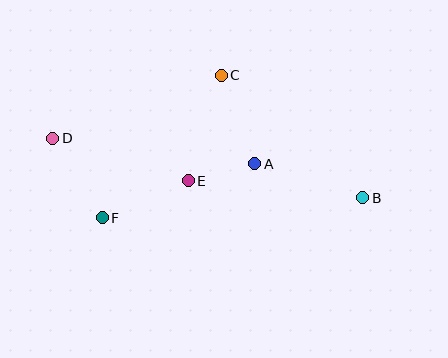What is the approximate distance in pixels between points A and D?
The distance between A and D is approximately 203 pixels.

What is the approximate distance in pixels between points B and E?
The distance between B and E is approximately 176 pixels.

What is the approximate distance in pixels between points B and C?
The distance between B and C is approximately 187 pixels.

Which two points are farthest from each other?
Points B and D are farthest from each other.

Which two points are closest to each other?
Points A and E are closest to each other.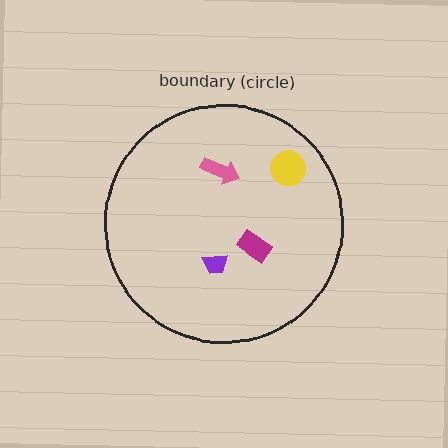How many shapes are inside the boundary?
4 inside, 0 outside.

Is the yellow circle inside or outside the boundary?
Inside.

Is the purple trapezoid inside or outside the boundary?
Inside.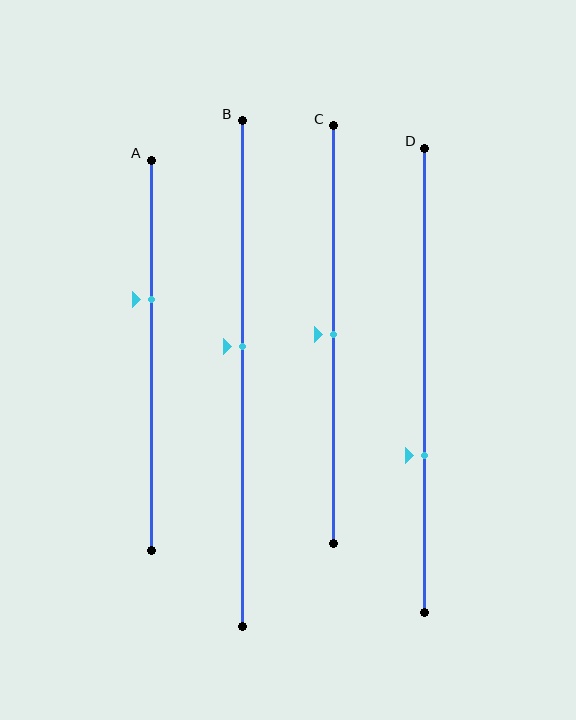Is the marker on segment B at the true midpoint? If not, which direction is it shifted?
No, the marker on segment B is shifted upward by about 5% of the segment length.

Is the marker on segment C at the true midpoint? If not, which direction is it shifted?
Yes, the marker on segment C is at the true midpoint.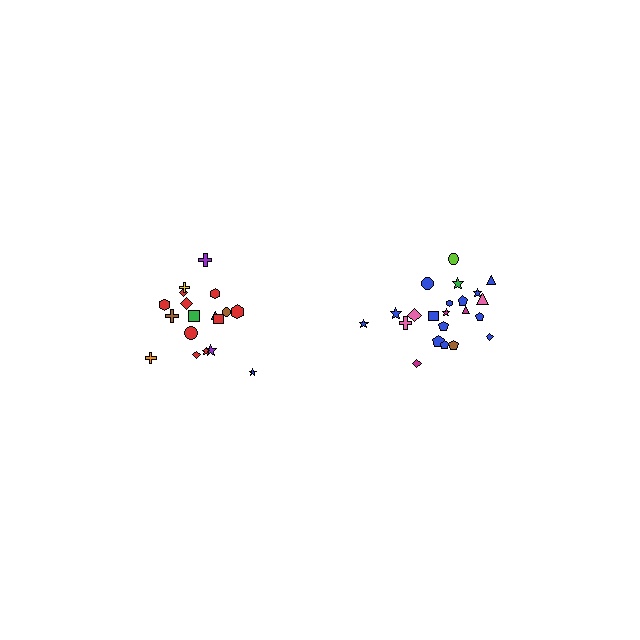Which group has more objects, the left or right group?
The right group.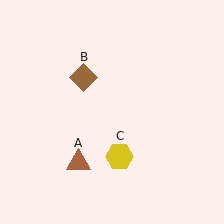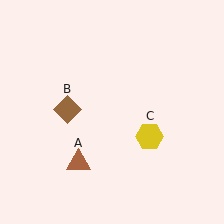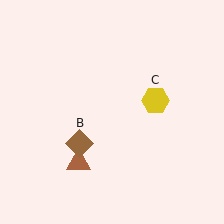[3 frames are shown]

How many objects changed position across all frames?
2 objects changed position: brown diamond (object B), yellow hexagon (object C).